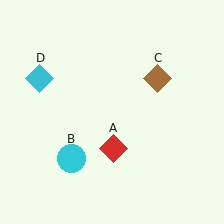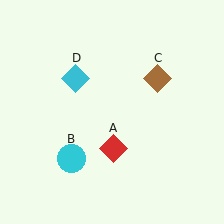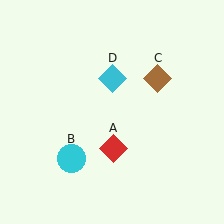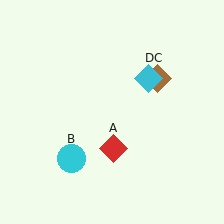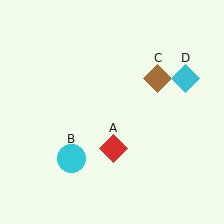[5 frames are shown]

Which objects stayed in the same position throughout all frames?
Red diamond (object A) and cyan circle (object B) and brown diamond (object C) remained stationary.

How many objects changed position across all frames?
1 object changed position: cyan diamond (object D).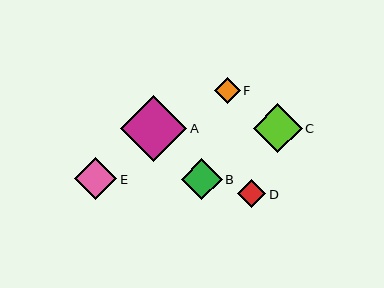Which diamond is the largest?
Diamond A is the largest with a size of approximately 66 pixels.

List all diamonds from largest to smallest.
From largest to smallest: A, C, E, B, D, F.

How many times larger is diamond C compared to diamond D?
Diamond C is approximately 1.7 times the size of diamond D.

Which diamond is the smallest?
Diamond F is the smallest with a size of approximately 26 pixels.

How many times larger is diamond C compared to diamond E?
Diamond C is approximately 1.2 times the size of diamond E.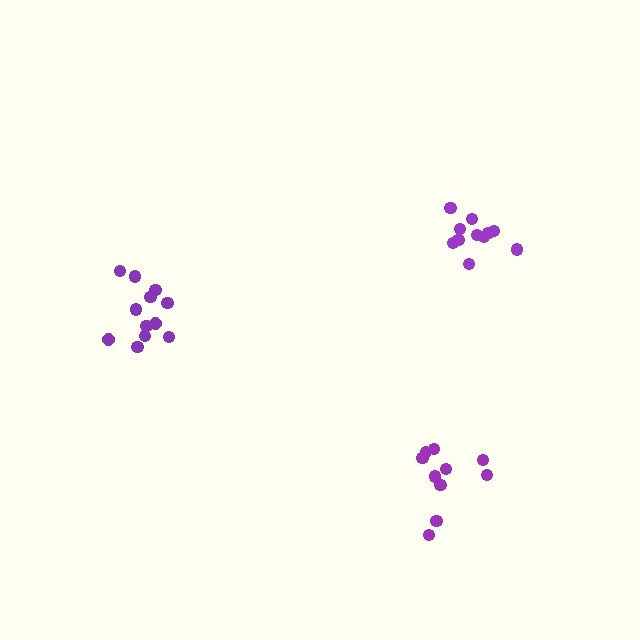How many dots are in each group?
Group 1: 10 dots, Group 2: 12 dots, Group 3: 11 dots (33 total).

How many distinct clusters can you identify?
There are 3 distinct clusters.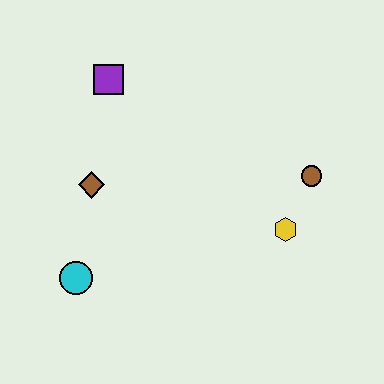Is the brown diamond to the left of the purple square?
Yes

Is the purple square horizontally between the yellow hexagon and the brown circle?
No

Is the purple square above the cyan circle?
Yes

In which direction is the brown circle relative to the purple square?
The brown circle is to the right of the purple square.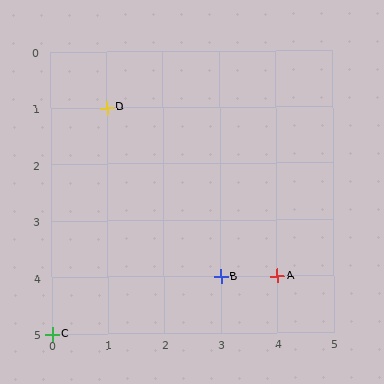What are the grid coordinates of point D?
Point D is at grid coordinates (1, 1).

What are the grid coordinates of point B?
Point B is at grid coordinates (3, 4).